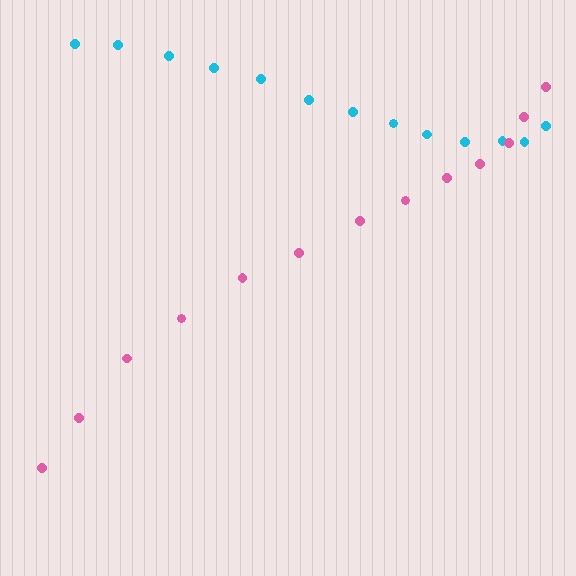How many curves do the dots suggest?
There are 2 distinct paths.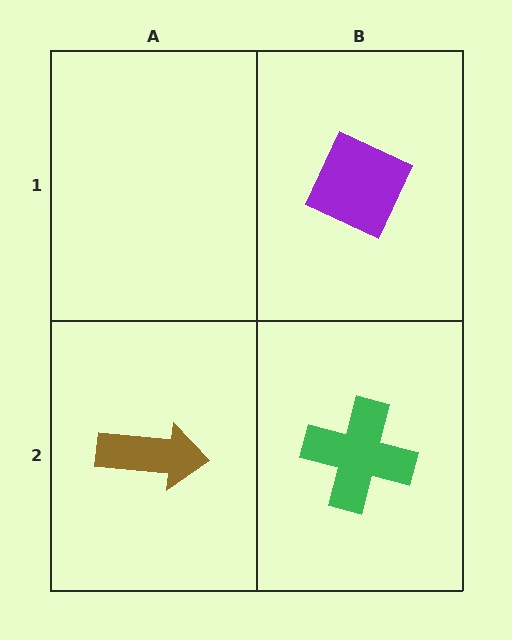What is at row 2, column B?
A green cross.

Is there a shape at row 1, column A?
No, that cell is empty.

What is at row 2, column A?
A brown arrow.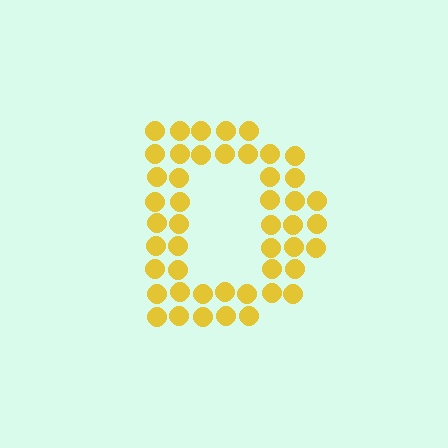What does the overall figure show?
The overall figure shows the letter D.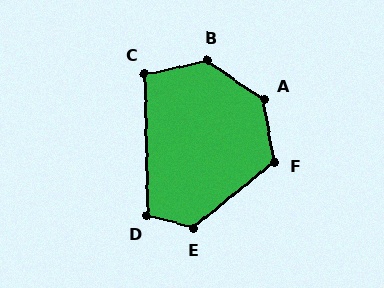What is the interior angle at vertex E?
Approximately 125 degrees (obtuse).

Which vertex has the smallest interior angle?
C, at approximately 101 degrees.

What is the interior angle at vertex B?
Approximately 134 degrees (obtuse).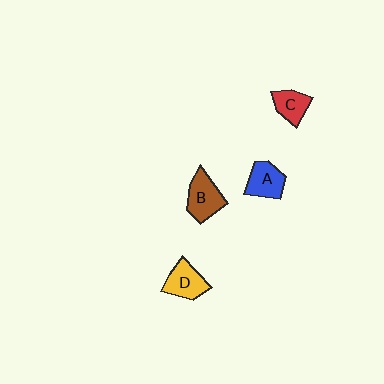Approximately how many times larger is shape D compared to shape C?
Approximately 1.3 times.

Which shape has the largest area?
Shape B (brown).